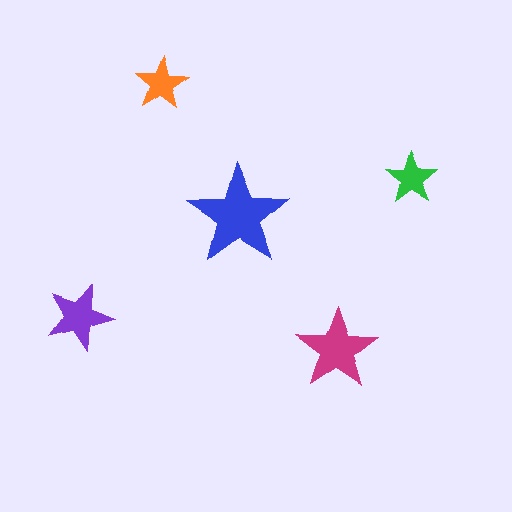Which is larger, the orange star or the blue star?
The blue one.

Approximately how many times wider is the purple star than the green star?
About 1.5 times wider.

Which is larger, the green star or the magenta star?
The magenta one.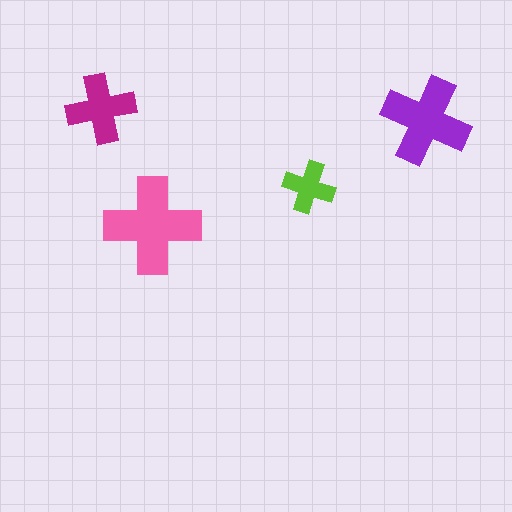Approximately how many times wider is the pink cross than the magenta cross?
About 1.5 times wider.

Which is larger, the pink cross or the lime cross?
The pink one.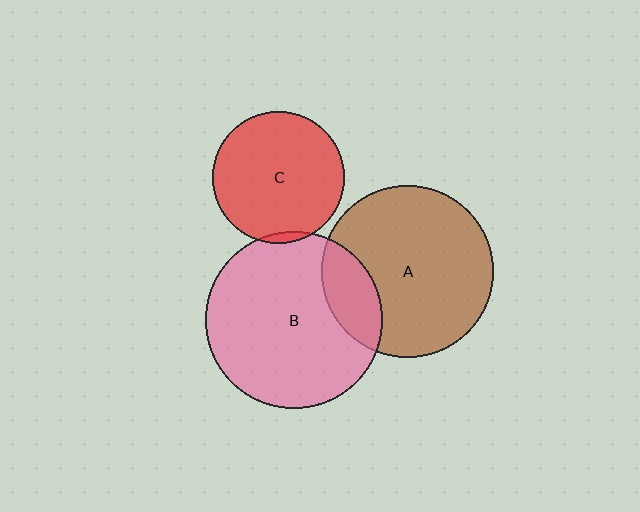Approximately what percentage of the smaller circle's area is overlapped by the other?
Approximately 5%.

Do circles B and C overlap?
Yes.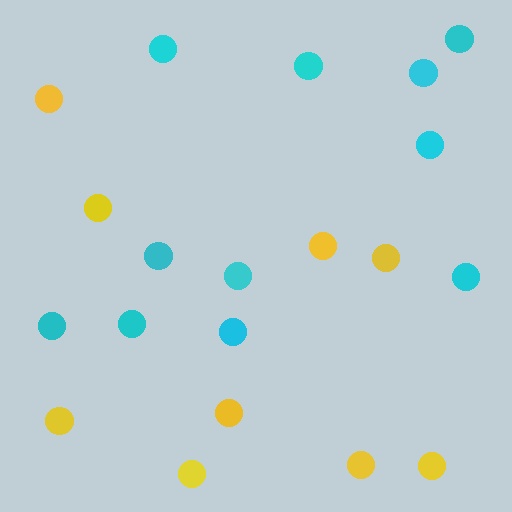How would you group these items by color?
There are 2 groups: one group of yellow circles (9) and one group of cyan circles (11).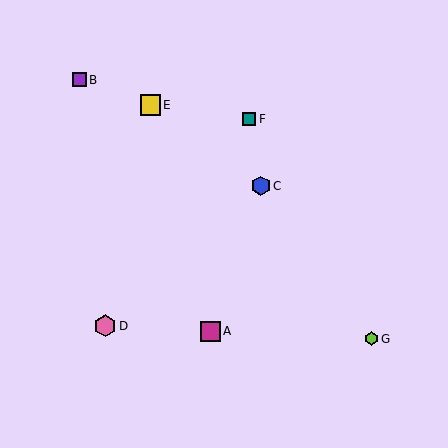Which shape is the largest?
The pink hexagon (labeled D) is the largest.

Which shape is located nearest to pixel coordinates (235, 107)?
The teal square (labeled F) at (249, 119) is nearest to that location.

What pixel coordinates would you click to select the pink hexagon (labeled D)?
Click at (105, 326) to select the pink hexagon D.